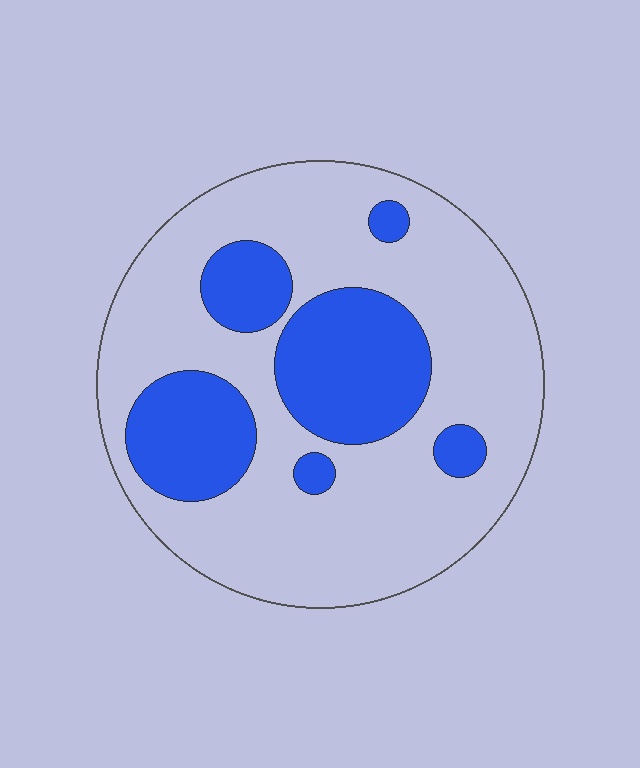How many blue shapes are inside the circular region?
6.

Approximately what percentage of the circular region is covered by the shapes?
Approximately 30%.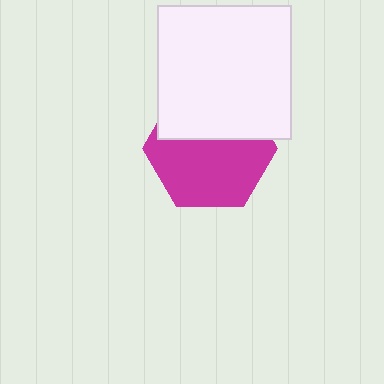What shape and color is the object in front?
The object in front is a white square.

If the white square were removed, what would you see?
You would see the complete magenta hexagon.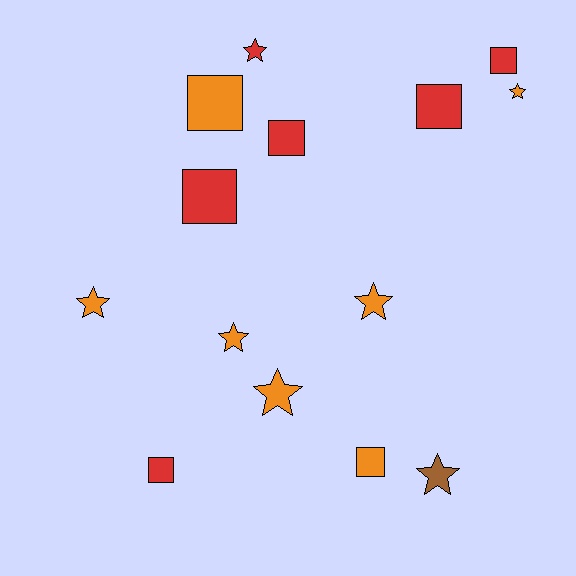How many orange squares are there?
There are 2 orange squares.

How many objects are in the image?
There are 14 objects.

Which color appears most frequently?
Orange, with 7 objects.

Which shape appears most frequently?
Star, with 7 objects.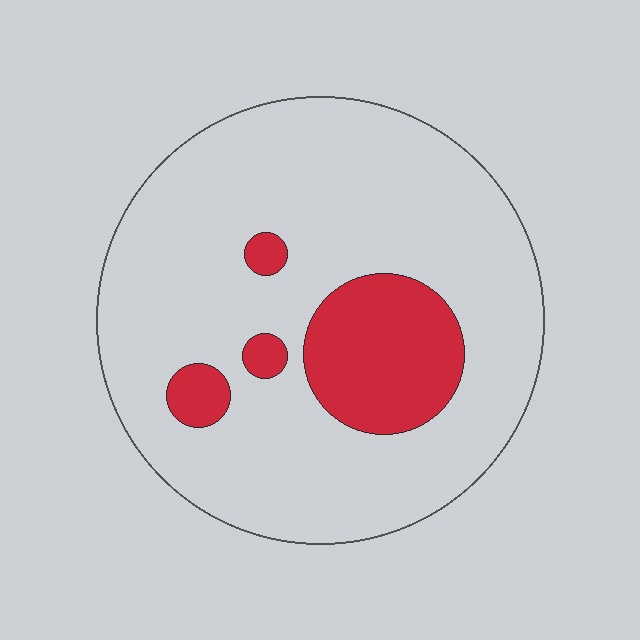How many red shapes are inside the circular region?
4.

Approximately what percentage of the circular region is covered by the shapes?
Approximately 15%.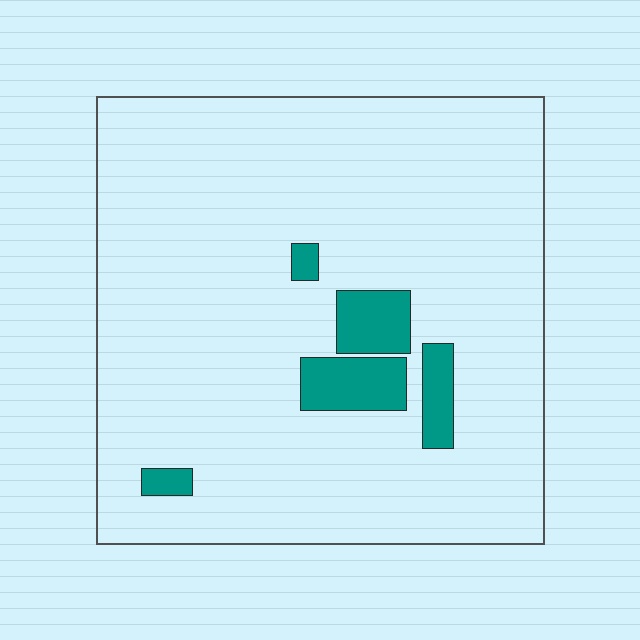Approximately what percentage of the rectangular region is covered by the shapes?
Approximately 10%.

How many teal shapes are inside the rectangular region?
5.